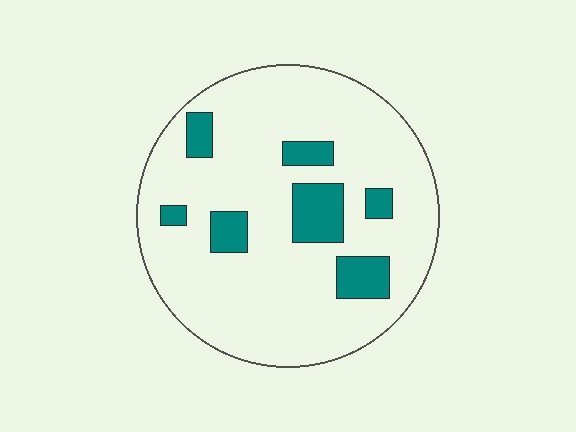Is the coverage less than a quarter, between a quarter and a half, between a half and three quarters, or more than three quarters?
Less than a quarter.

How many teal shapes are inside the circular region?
7.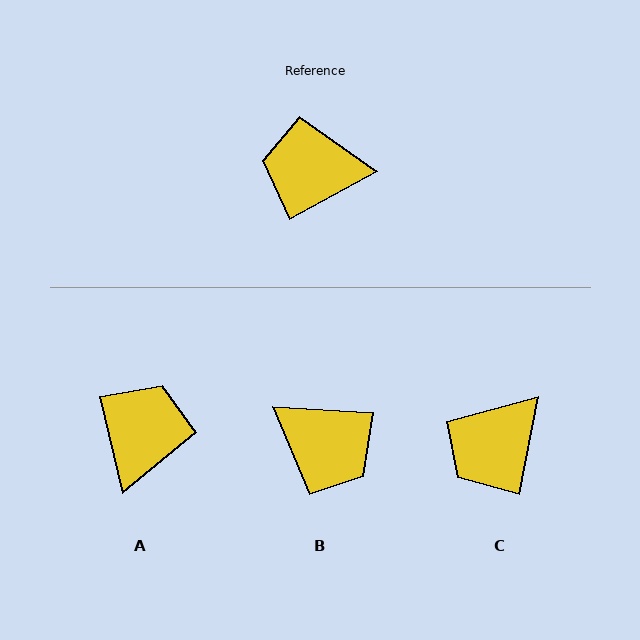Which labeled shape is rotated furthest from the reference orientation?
B, about 147 degrees away.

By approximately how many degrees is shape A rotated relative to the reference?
Approximately 105 degrees clockwise.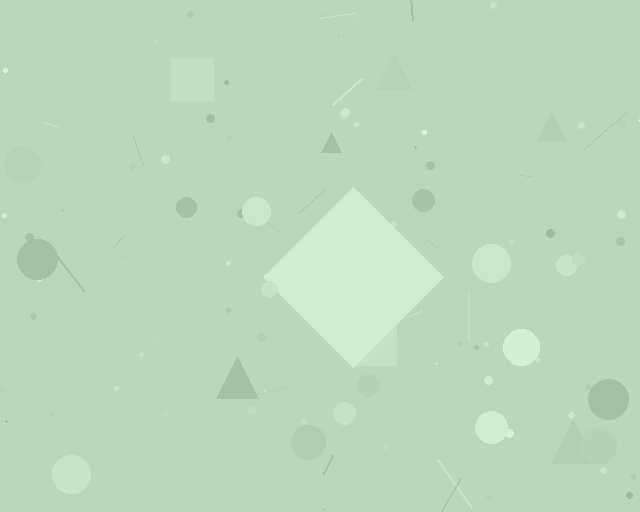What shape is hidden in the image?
A diamond is hidden in the image.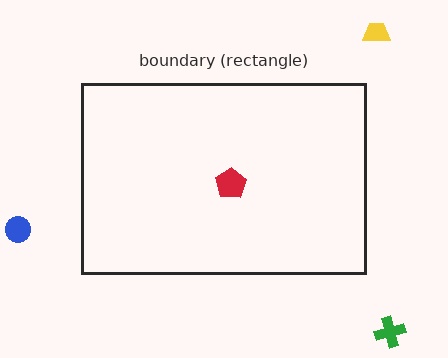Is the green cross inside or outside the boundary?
Outside.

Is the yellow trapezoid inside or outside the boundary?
Outside.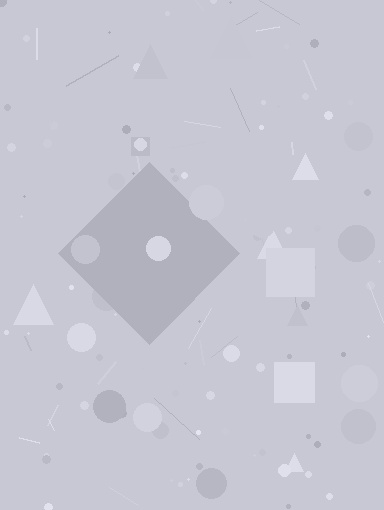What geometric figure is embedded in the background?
A diamond is embedded in the background.